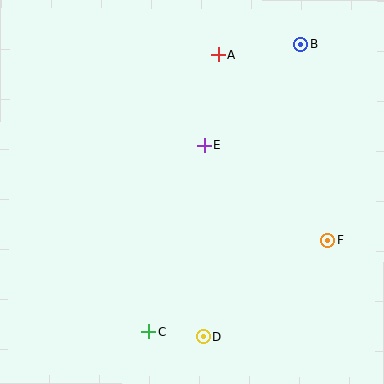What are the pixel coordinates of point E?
Point E is at (205, 145).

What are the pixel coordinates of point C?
Point C is at (149, 331).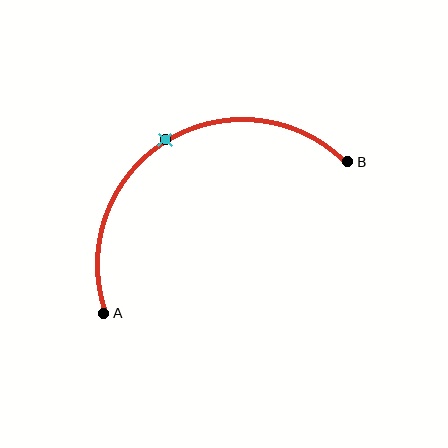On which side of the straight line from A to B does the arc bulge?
The arc bulges above the straight line connecting A and B.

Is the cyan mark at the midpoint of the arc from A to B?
Yes. The cyan mark lies on the arc at equal arc-length from both A and B — it is the arc midpoint.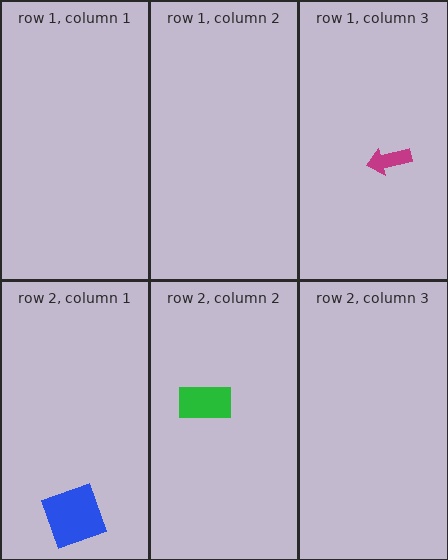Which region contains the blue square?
The row 2, column 1 region.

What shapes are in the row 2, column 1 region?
The blue square.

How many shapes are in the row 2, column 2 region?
1.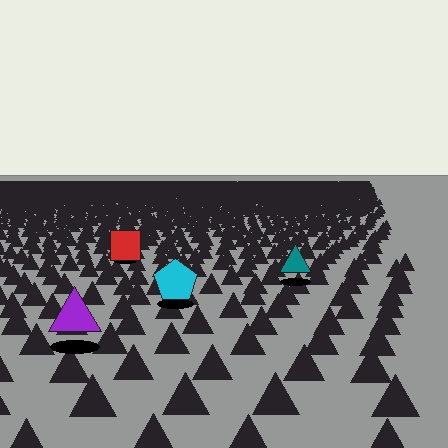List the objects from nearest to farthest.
From nearest to farthest: the purple triangle, the cyan pentagon, the teal triangle, the red square.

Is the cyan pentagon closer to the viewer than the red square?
Yes. The cyan pentagon is closer — you can tell from the texture gradient: the ground texture is coarser near it.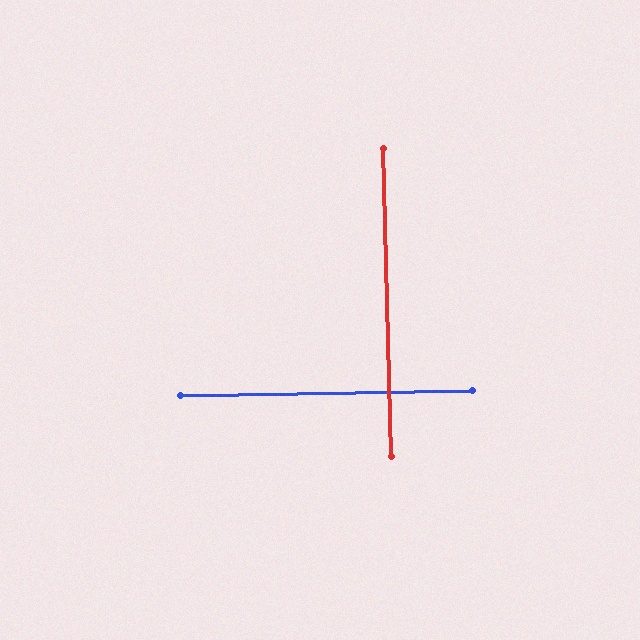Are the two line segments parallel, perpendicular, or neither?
Perpendicular — they meet at approximately 90°.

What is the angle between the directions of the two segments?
Approximately 90 degrees.